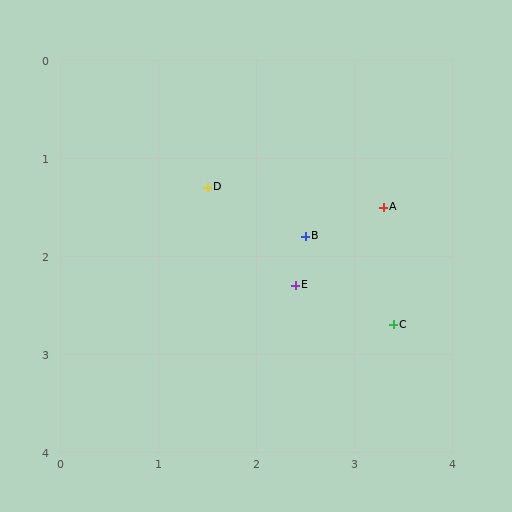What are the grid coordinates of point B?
Point B is at approximately (2.5, 1.8).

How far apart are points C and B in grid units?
Points C and B are about 1.3 grid units apart.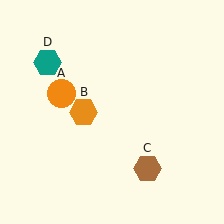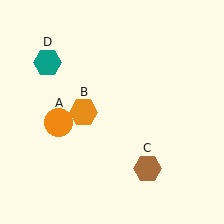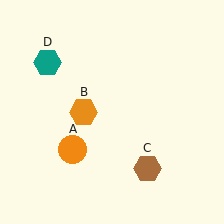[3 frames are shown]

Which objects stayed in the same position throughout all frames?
Orange hexagon (object B) and brown hexagon (object C) and teal hexagon (object D) remained stationary.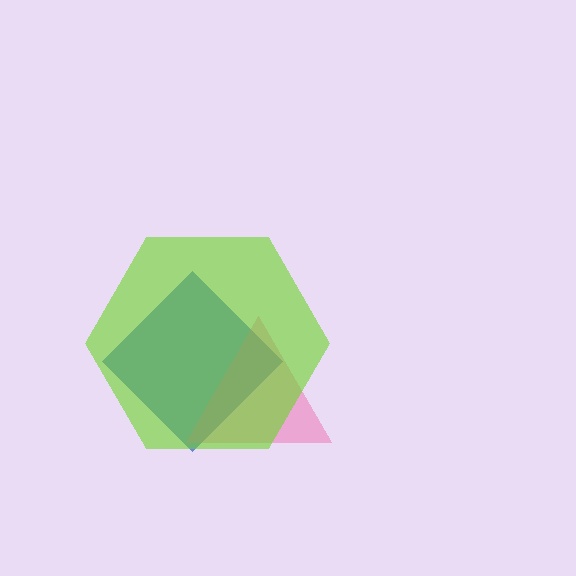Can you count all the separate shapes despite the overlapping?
Yes, there are 3 separate shapes.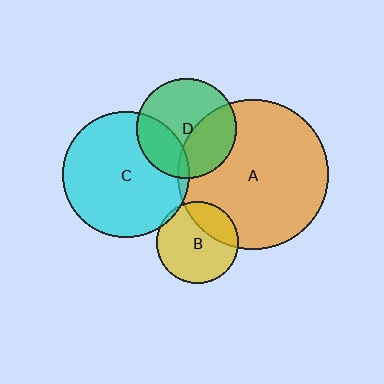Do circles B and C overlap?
Yes.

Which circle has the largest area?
Circle A (orange).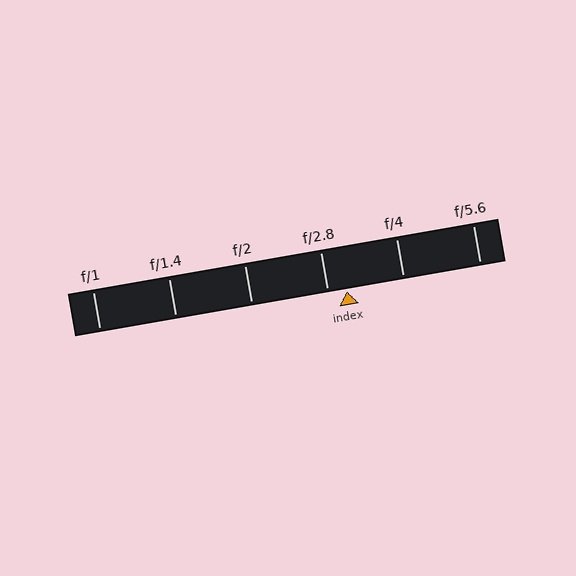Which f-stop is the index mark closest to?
The index mark is closest to f/2.8.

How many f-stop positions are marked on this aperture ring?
There are 6 f-stop positions marked.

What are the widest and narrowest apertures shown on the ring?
The widest aperture shown is f/1 and the narrowest is f/5.6.